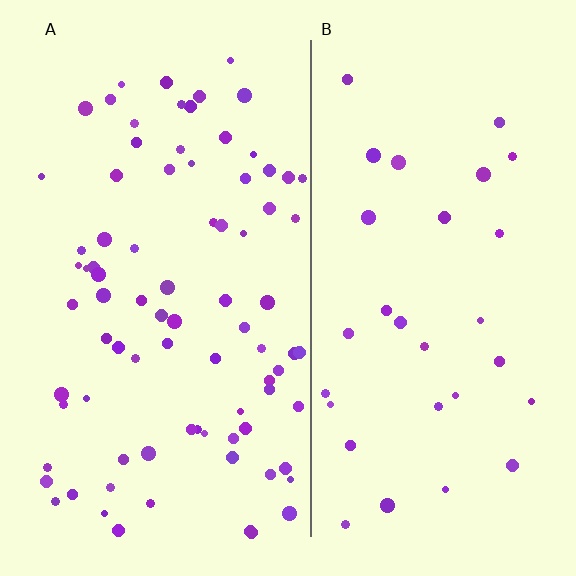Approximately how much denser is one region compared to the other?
Approximately 2.7× — region A over region B.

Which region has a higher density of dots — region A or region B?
A (the left).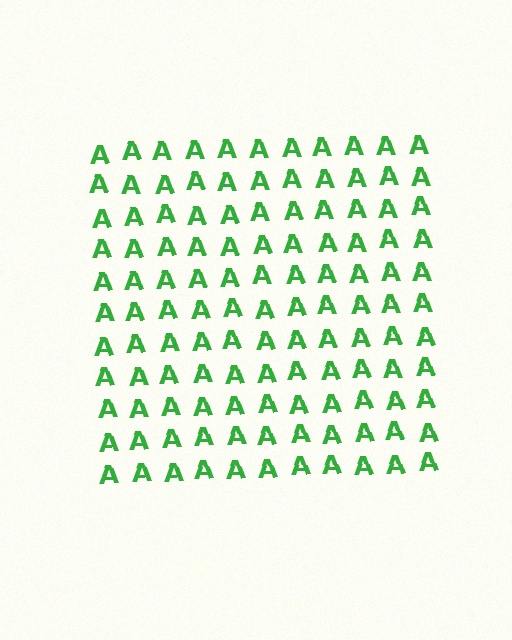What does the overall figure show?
The overall figure shows a square.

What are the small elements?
The small elements are letter A's.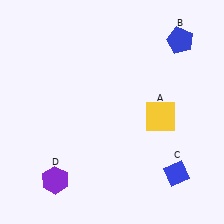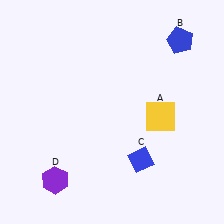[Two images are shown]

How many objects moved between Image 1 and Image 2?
1 object moved between the two images.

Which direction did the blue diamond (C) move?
The blue diamond (C) moved left.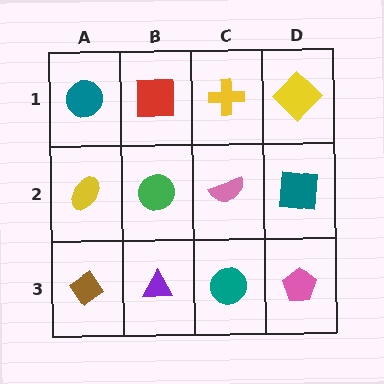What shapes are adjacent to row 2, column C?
A yellow cross (row 1, column C), a teal circle (row 3, column C), a green circle (row 2, column B), a teal square (row 2, column D).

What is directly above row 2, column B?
A red square.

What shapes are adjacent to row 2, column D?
A yellow diamond (row 1, column D), a pink pentagon (row 3, column D), a pink semicircle (row 2, column C).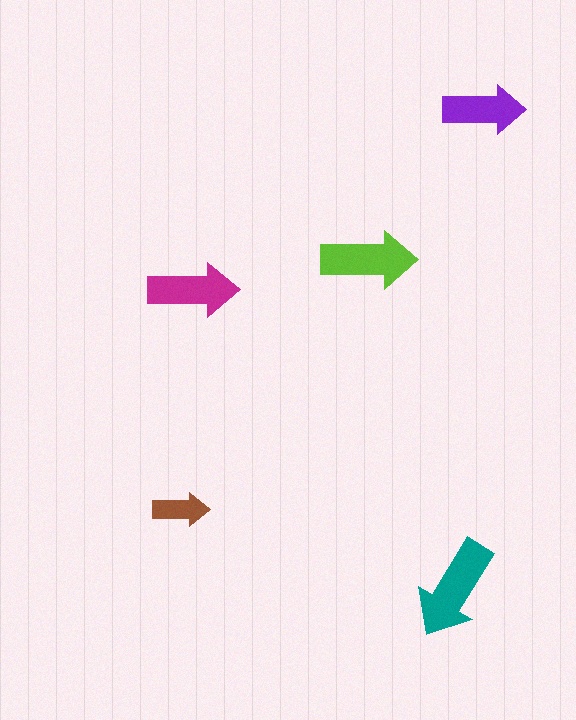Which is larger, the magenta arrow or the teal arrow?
The teal one.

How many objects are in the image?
There are 5 objects in the image.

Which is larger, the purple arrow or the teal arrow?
The teal one.